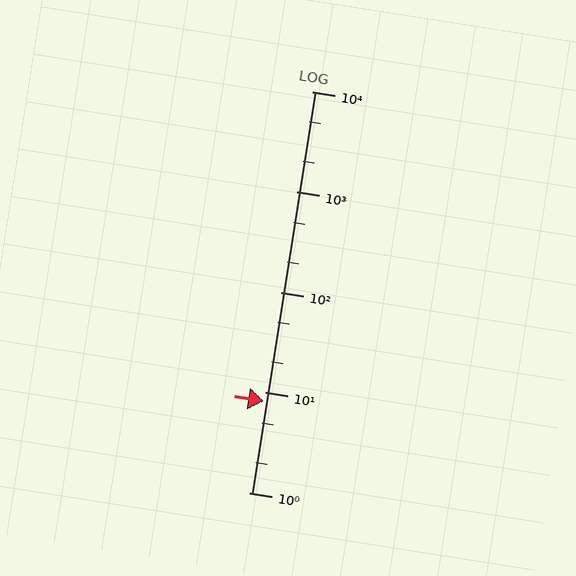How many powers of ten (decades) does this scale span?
The scale spans 4 decades, from 1 to 10000.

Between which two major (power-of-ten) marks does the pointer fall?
The pointer is between 1 and 10.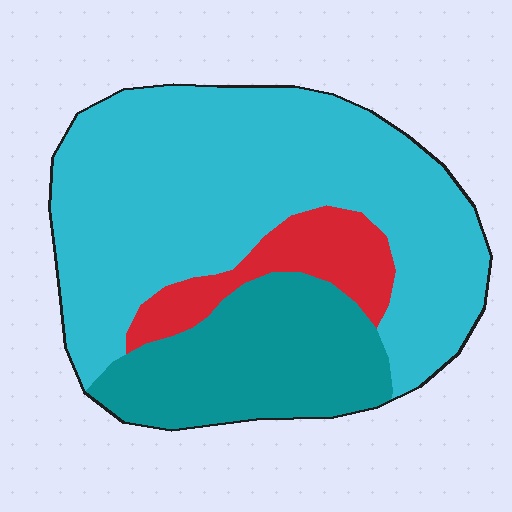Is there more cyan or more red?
Cyan.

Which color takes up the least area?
Red, at roughly 10%.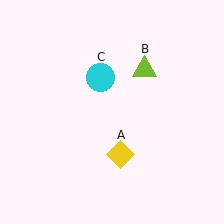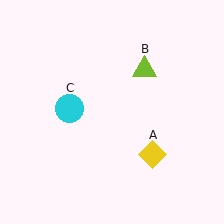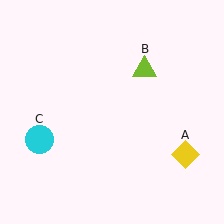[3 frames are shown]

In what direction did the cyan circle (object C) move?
The cyan circle (object C) moved down and to the left.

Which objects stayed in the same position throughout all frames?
Lime triangle (object B) remained stationary.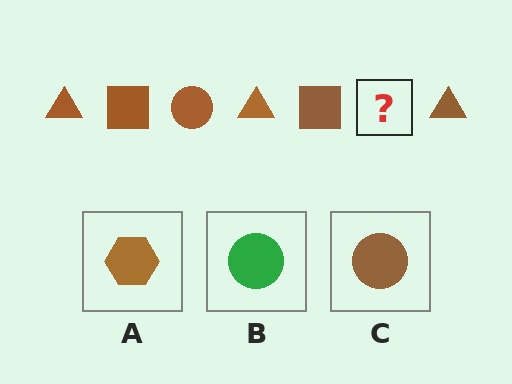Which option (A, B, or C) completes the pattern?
C.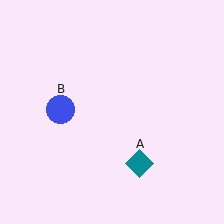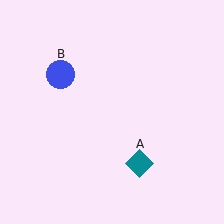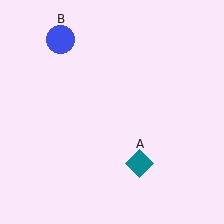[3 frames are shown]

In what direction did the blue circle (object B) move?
The blue circle (object B) moved up.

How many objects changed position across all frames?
1 object changed position: blue circle (object B).